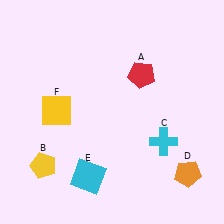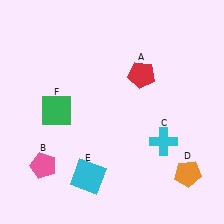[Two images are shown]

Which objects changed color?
B changed from yellow to pink. F changed from yellow to green.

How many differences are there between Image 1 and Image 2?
There are 2 differences between the two images.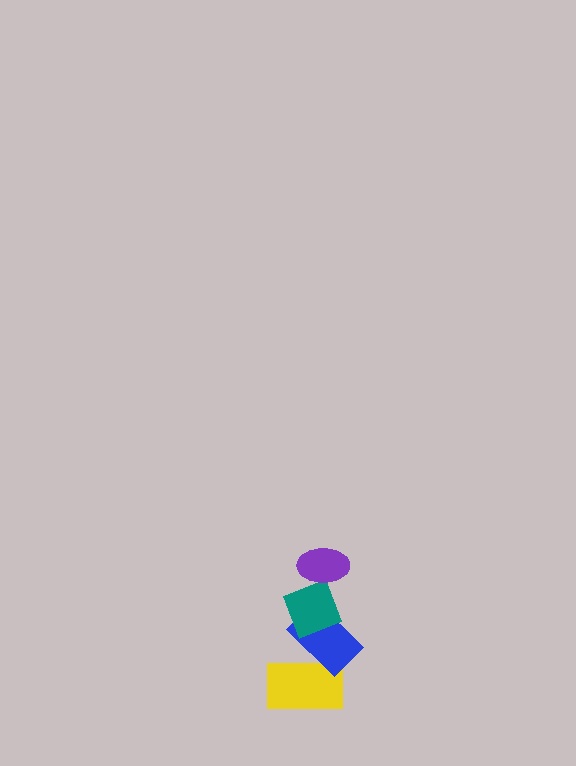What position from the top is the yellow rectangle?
The yellow rectangle is 4th from the top.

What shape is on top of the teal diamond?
The purple ellipse is on top of the teal diamond.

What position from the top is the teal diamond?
The teal diamond is 2nd from the top.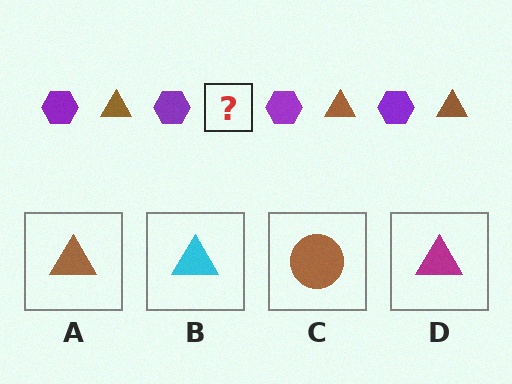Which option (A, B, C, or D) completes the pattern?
A.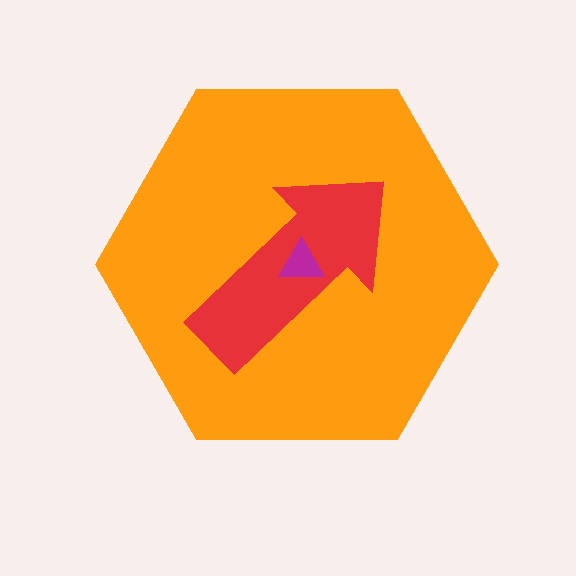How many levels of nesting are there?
3.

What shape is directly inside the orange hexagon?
The red arrow.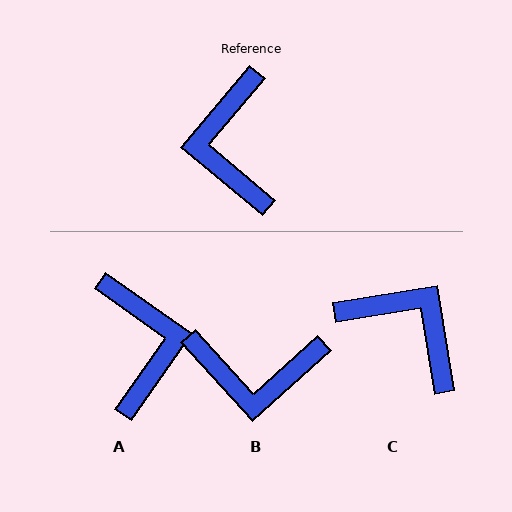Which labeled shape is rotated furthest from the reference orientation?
A, about 175 degrees away.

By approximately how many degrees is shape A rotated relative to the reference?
Approximately 175 degrees clockwise.